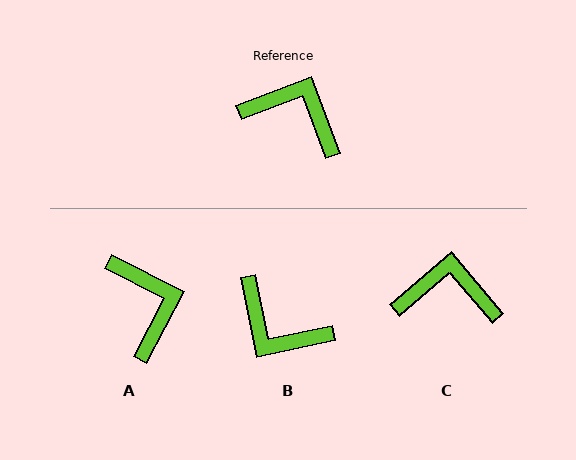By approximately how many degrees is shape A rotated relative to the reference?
Approximately 48 degrees clockwise.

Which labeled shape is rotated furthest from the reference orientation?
B, about 171 degrees away.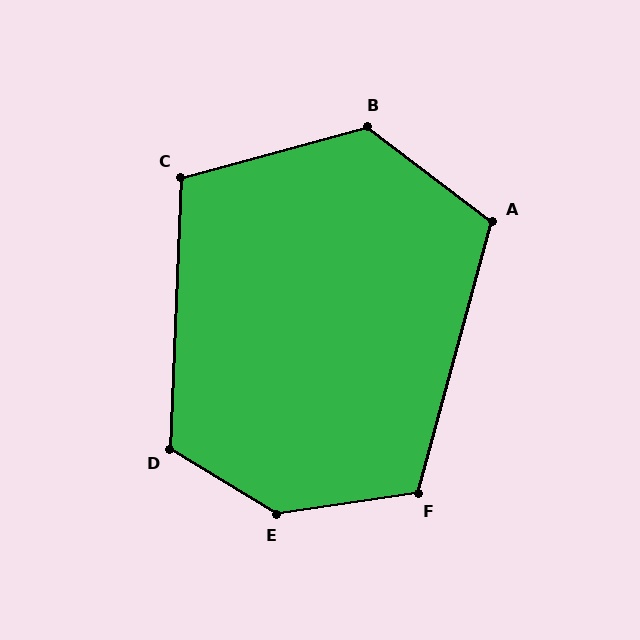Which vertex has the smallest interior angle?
C, at approximately 108 degrees.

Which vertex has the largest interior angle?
E, at approximately 141 degrees.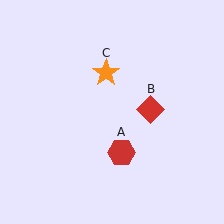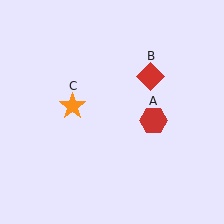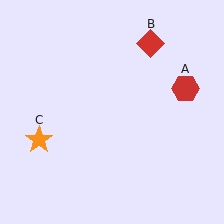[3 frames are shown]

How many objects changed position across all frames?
3 objects changed position: red hexagon (object A), red diamond (object B), orange star (object C).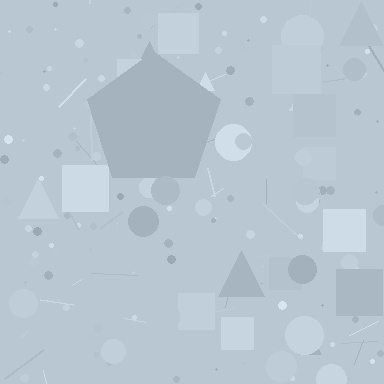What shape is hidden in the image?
A pentagon is hidden in the image.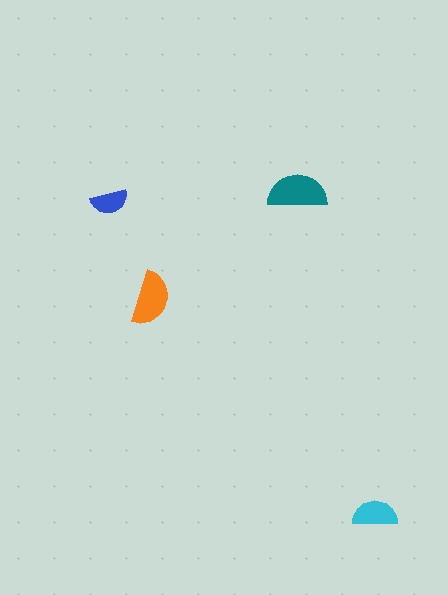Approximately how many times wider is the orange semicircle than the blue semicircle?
About 1.5 times wider.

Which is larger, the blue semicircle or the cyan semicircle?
The cyan one.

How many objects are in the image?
There are 4 objects in the image.